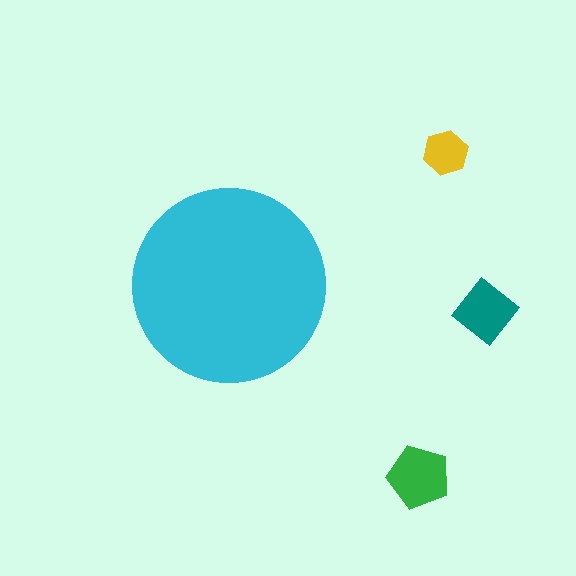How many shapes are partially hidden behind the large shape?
0 shapes are partially hidden.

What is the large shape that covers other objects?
A cyan circle.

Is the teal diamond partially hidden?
No, the teal diamond is fully visible.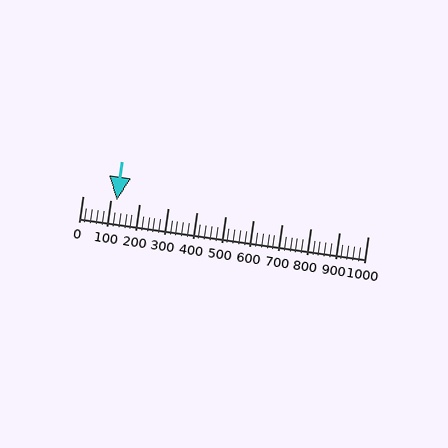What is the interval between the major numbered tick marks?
The major tick marks are spaced 100 units apart.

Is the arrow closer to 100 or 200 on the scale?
The arrow is closer to 100.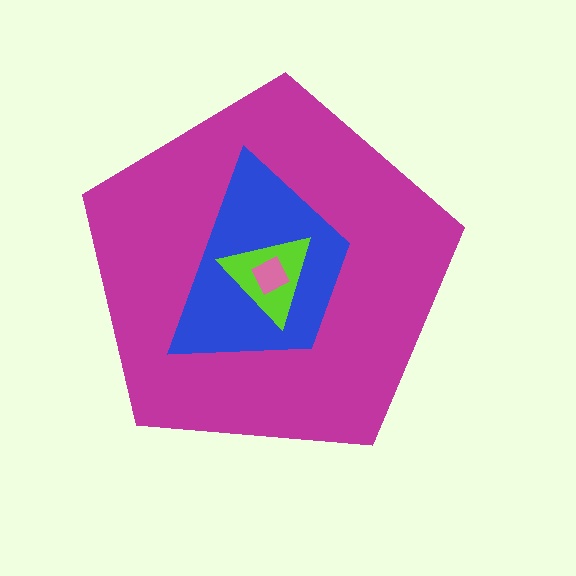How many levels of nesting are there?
4.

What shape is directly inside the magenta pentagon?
The blue trapezoid.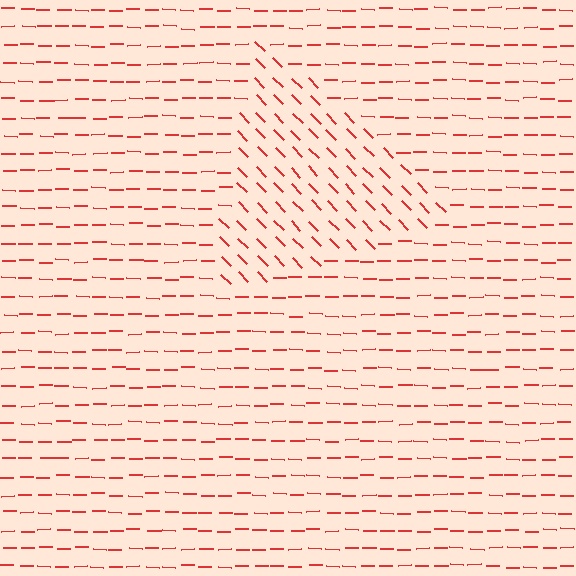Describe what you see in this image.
The image is filled with small red line segments. A triangle region in the image has lines oriented differently from the surrounding lines, creating a visible texture boundary.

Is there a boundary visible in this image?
Yes, there is a texture boundary formed by a change in line orientation.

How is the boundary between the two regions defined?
The boundary is defined purely by a change in line orientation (approximately 45 degrees difference). All lines are the same color and thickness.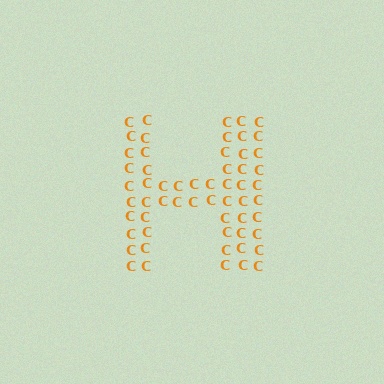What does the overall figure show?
The overall figure shows the letter H.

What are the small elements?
The small elements are letter C's.